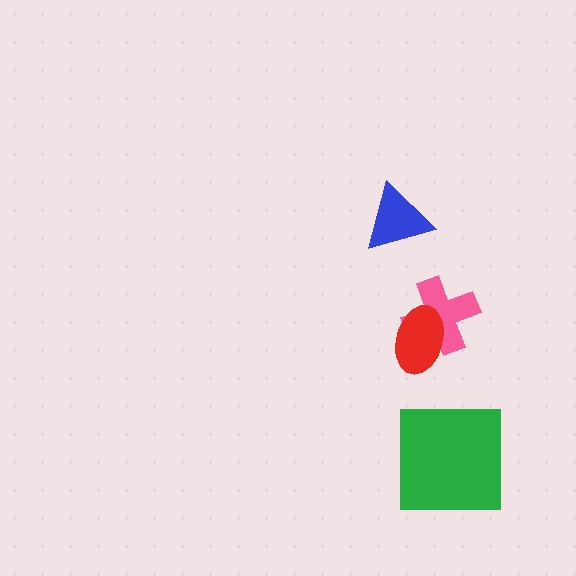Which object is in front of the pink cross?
The red ellipse is in front of the pink cross.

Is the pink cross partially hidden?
Yes, it is partially covered by another shape.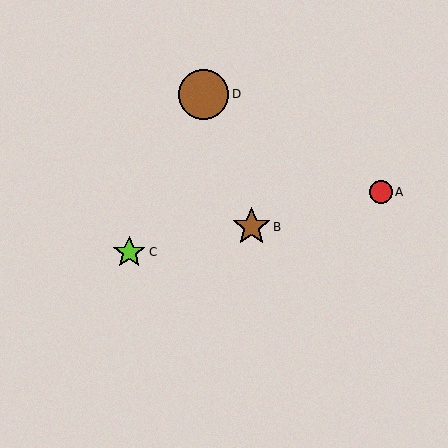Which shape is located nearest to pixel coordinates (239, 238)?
The brown star (labeled B) at (251, 227) is nearest to that location.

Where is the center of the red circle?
The center of the red circle is at (381, 192).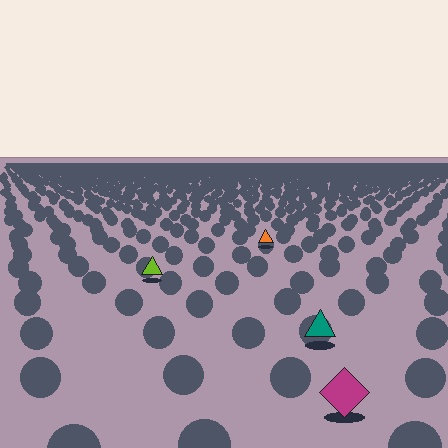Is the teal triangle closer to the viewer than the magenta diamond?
No. The magenta diamond is closer — you can tell from the texture gradient: the ground texture is coarser near it.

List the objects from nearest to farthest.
From nearest to farthest: the magenta diamond, the teal triangle, the lime triangle, the orange triangle.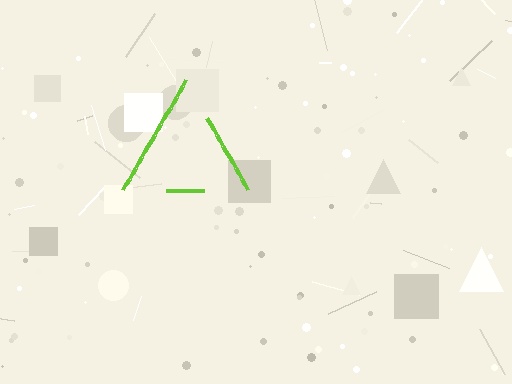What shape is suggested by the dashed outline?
The dashed outline suggests a triangle.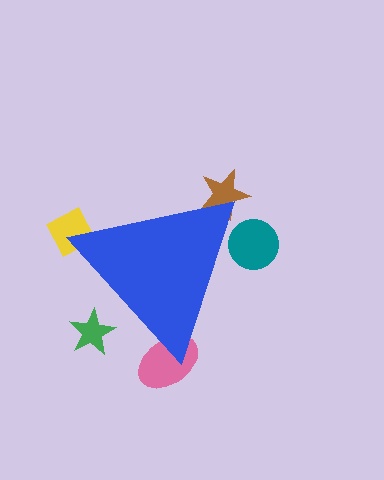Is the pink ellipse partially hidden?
Yes, the pink ellipse is partially hidden behind the blue triangle.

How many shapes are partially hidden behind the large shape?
5 shapes are partially hidden.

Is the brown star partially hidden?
Yes, the brown star is partially hidden behind the blue triangle.